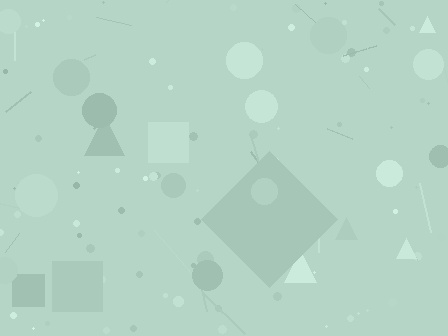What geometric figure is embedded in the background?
A diamond is embedded in the background.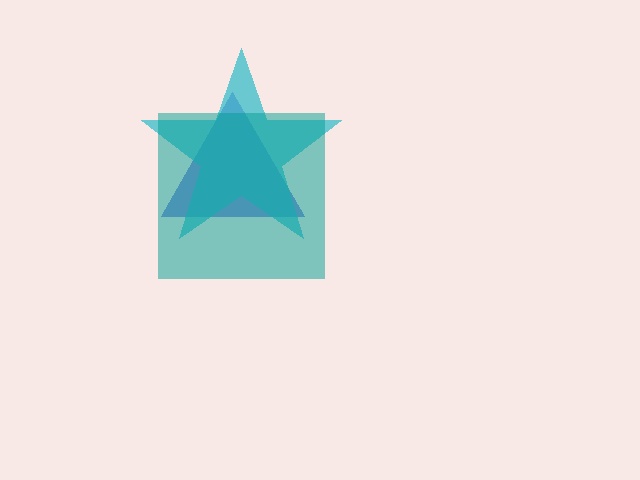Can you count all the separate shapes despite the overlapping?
Yes, there are 3 separate shapes.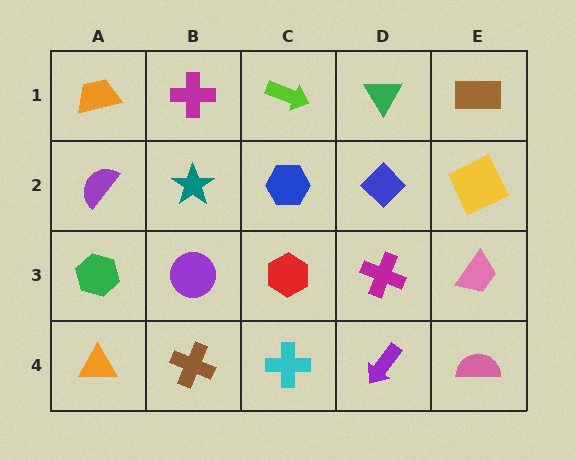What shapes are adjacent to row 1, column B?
A teal star (row 2, column B), an orange trapezoid (row 1, column A), a lime arrow (row 1, column C).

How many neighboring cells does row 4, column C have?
3.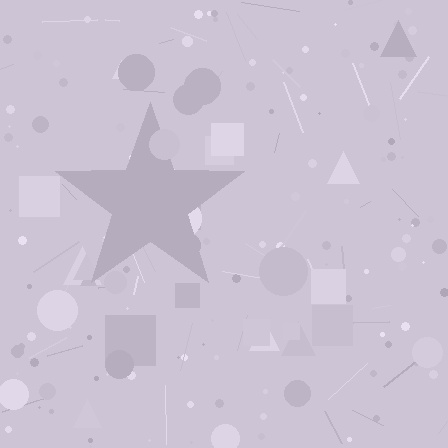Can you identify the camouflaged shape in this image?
The camouflaged shape is a star.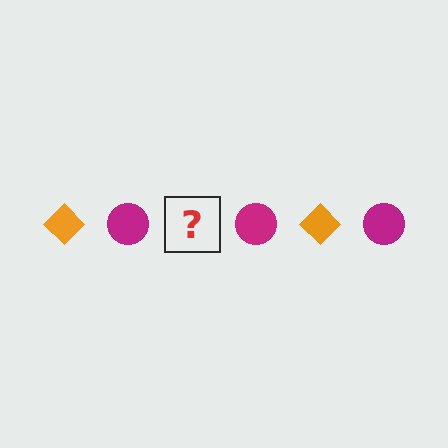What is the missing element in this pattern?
The missing element is an orange diamond.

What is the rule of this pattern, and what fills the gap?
The rule is that the pattern alternates between orange diamond and magenta circle. The gap should be filled with an orange diamond.